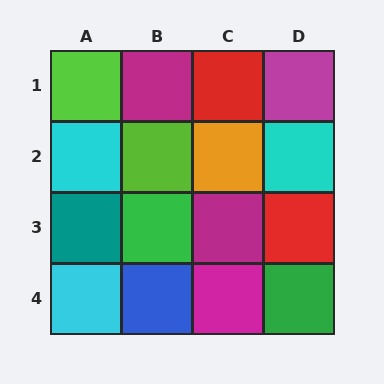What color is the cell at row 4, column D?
Green.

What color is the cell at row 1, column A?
Lime.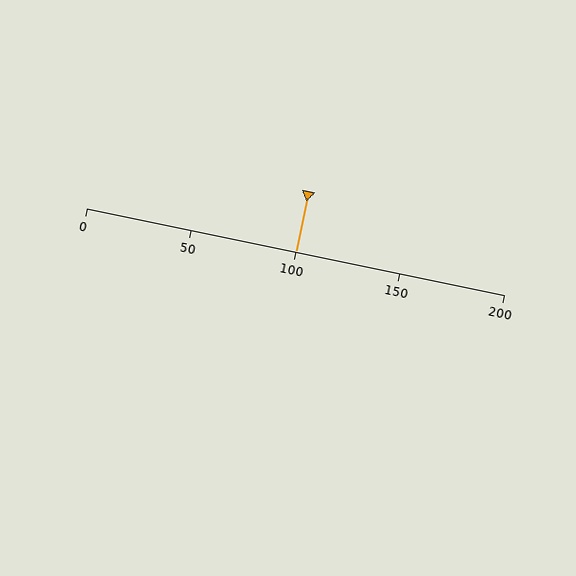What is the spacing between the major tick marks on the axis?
The major ticks are spaced 50 apart.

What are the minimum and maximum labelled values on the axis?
The axis runs from 0 to 200.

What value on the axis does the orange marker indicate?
The marker indicates approximately 100.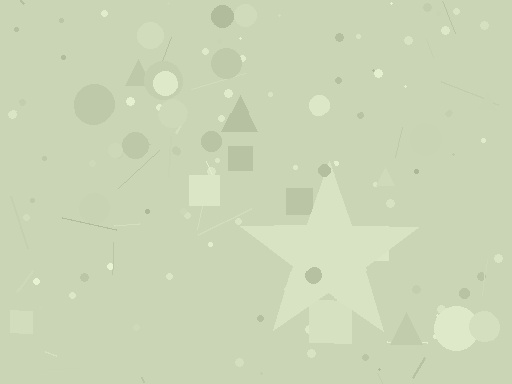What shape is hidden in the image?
A star is hidden in the image.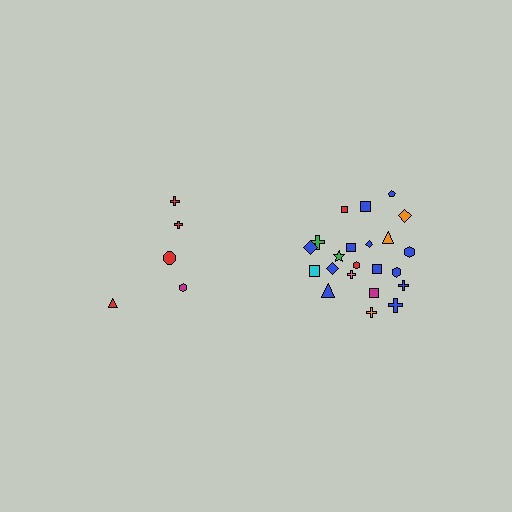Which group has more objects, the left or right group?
The right group.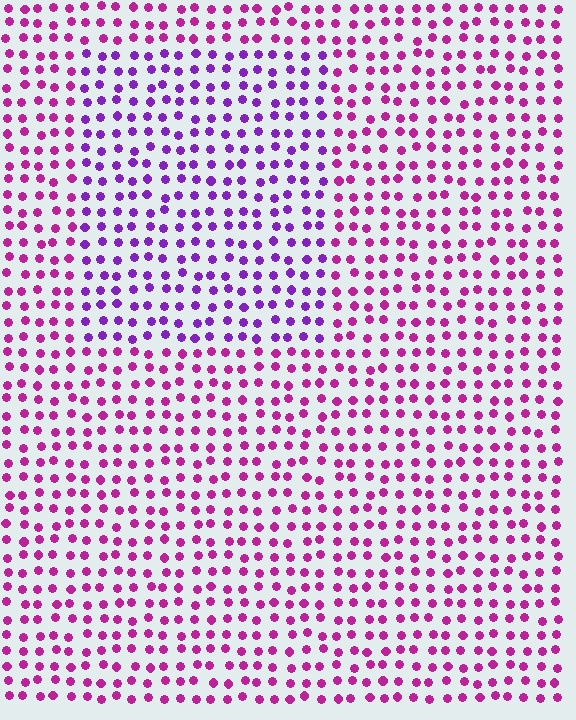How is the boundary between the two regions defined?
The boundary is defined purely by a slight shift in hue (about 36 degrees). Spacing, size, and orientation are identical on both sides.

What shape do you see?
I see a rectangle.